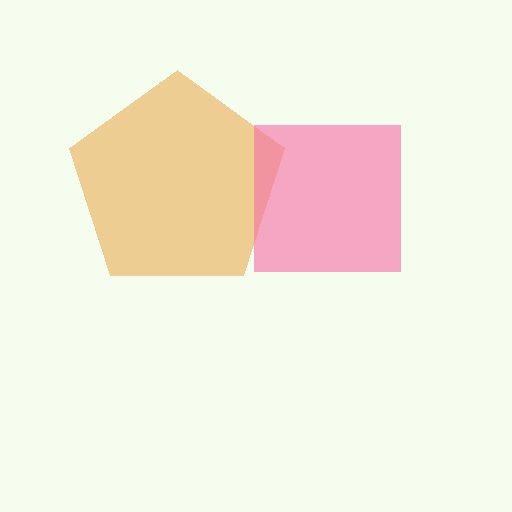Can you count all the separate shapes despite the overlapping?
Yes, there are 2 separate shapes.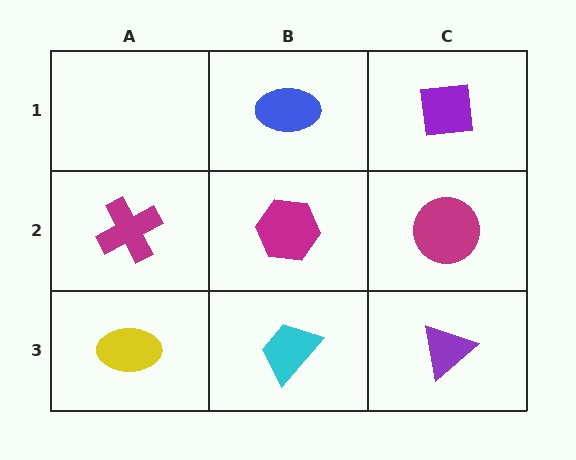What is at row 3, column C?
A purple triangle.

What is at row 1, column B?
A blue ellipse.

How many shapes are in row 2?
3 shapes.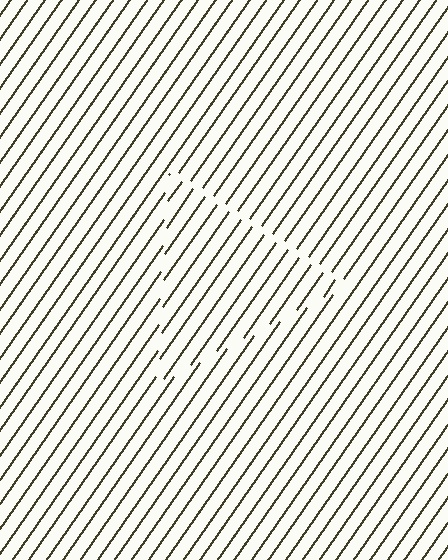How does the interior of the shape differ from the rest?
The interior of the shape contains the same grating, shifted by half a period — the contour is defined by the phase discontinuity where line-ends from the inner and outer gratings abut.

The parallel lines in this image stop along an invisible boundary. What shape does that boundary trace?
An illusory triangle. The interior of the shape contains the same grating, shifted by half a period — the contour is defined by the phase discontinuity where line-ends from the inner and outer gratings abut.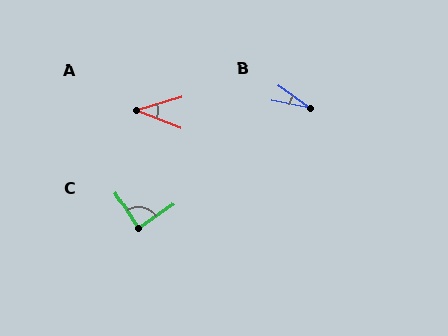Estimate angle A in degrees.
Approximately 38 degrees.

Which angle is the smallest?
B, at approximately 25 degrees.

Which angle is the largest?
C, at approximately 86 degrees.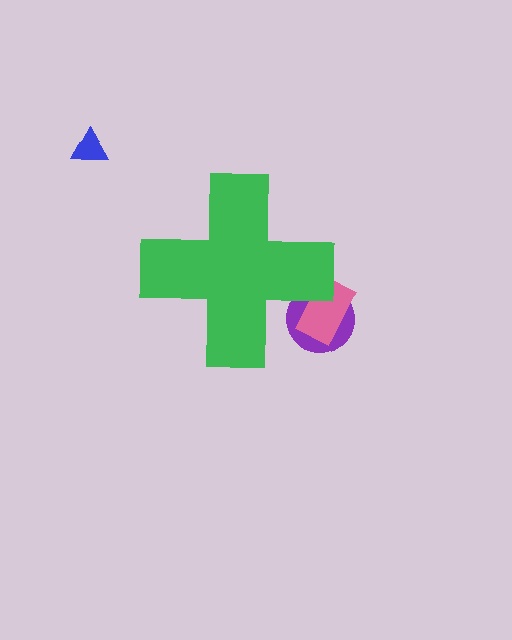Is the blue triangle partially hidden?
No, the blue triangle is fully visible.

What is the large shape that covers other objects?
A green cross.